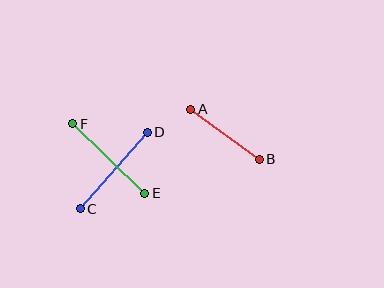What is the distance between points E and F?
The distance is approximately 100 pixels.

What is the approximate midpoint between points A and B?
The midpoint is at approximately (225, 134) pixels.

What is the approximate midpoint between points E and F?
The midpoint is at approximately (109, 159) pixels.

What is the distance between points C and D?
The distance is approximately 101 pixels.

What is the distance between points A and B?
The distance is approximately 85 pixels.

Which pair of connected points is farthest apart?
Points C and D are farthest apart.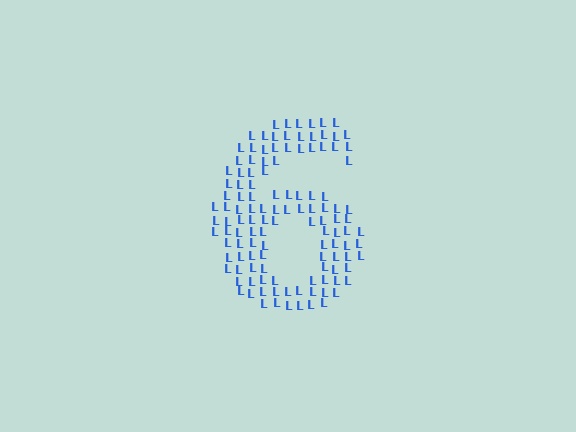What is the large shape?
The large shape is the digit 6.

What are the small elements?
The small elements are letter L's.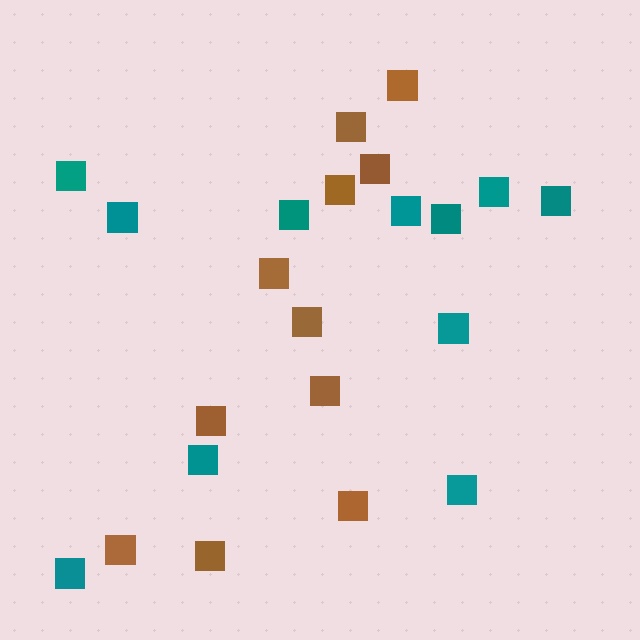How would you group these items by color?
There are 2 groups: one group of teal squares (11) and one group of brown squares (11).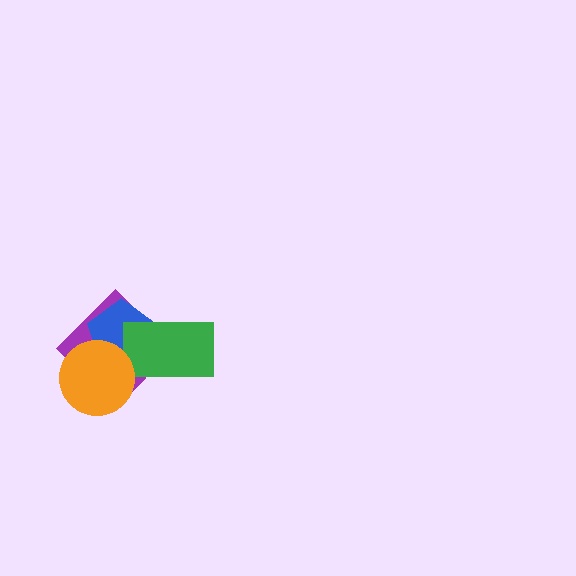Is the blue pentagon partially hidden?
Yes, it is partially covered by another shape.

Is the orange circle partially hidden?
No, no other shape covers it.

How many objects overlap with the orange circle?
2 objects overlap with the orange circle.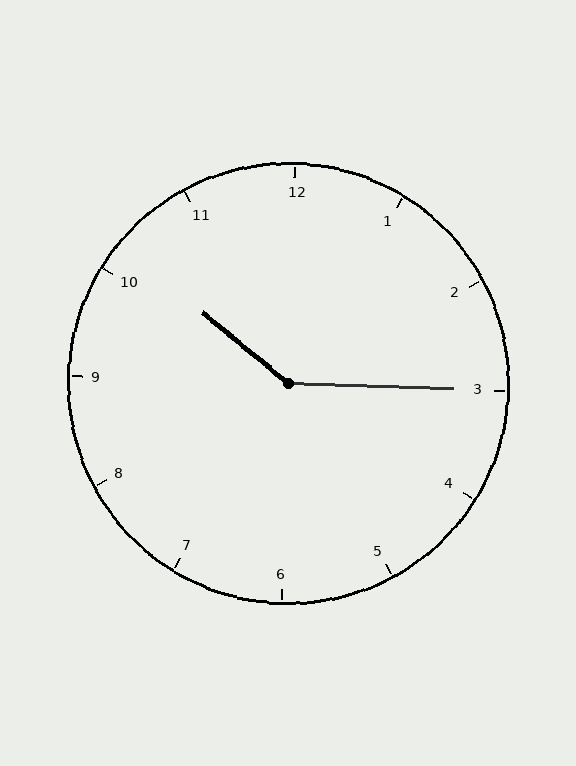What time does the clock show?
10:15.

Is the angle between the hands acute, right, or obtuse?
It is obtuse.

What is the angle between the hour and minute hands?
Approximately 142 degrees.